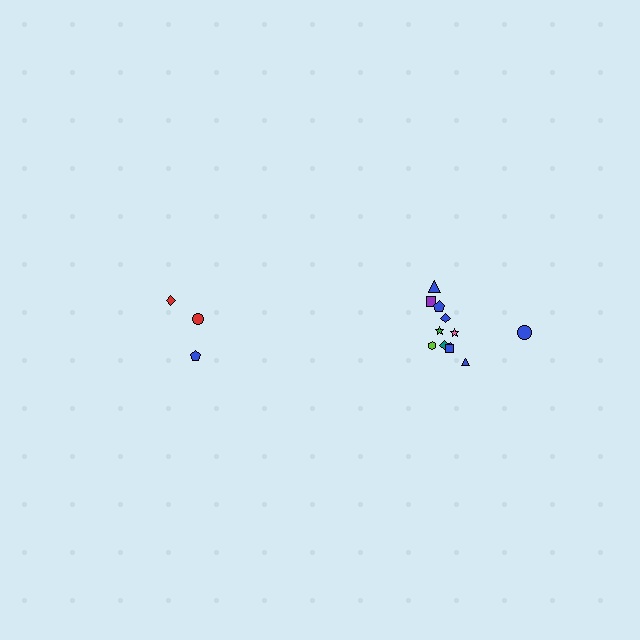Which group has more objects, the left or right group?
The right group.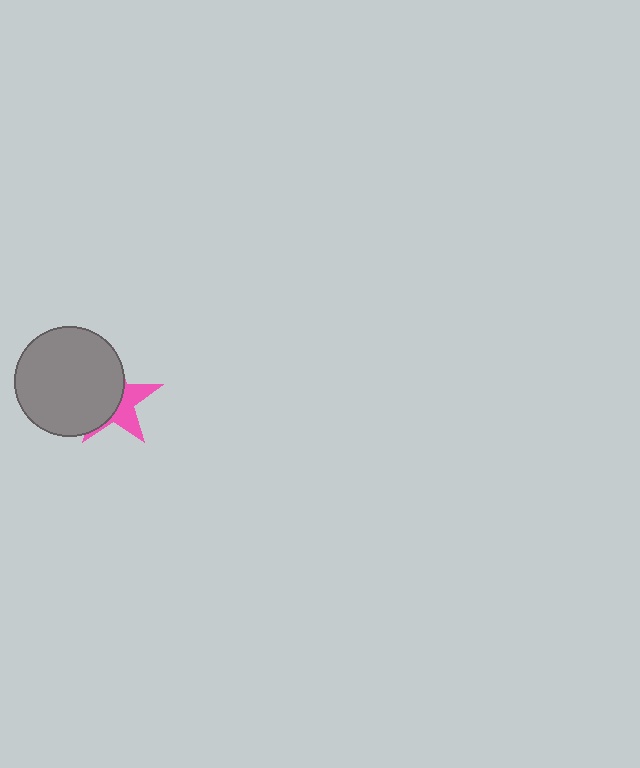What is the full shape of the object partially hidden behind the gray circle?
The partially hidden object is a pink star.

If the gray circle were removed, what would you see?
You would see the complete pink star.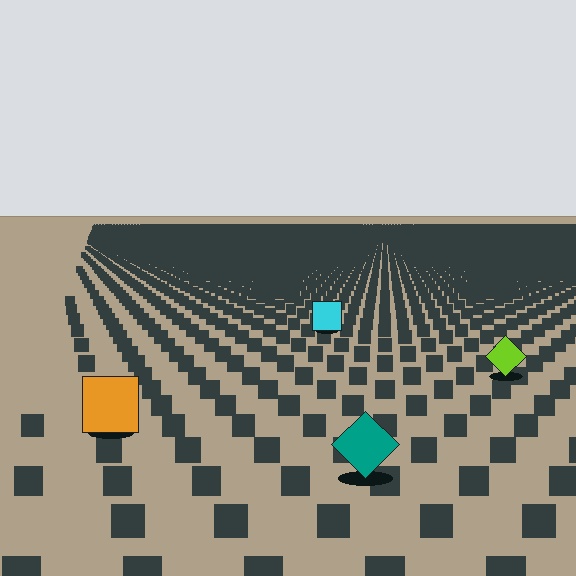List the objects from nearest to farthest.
From nearest to farthest: the teal diamond, the orange square, the lime diamond, the cyan square.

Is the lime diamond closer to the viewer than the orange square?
No. The orange square is closer — you can tell from the texture gradient: the ground texture is coarser near it.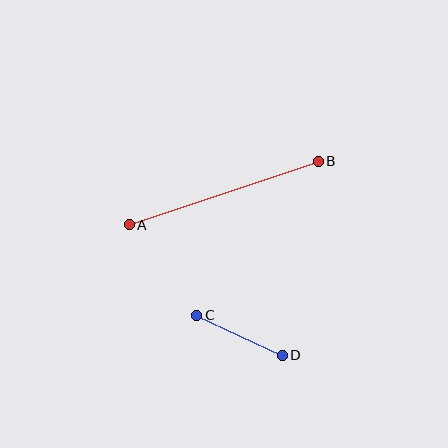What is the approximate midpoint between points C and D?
The midpoint is at approximately (240, 335) pixels.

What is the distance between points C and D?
The distance is approximately 94 pixels.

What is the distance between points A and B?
The distance is approximately 200 pixels.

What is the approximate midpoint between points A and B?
The midpoint is at approximately (224, 193) pixels.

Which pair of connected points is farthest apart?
Points A and B are farthest apart.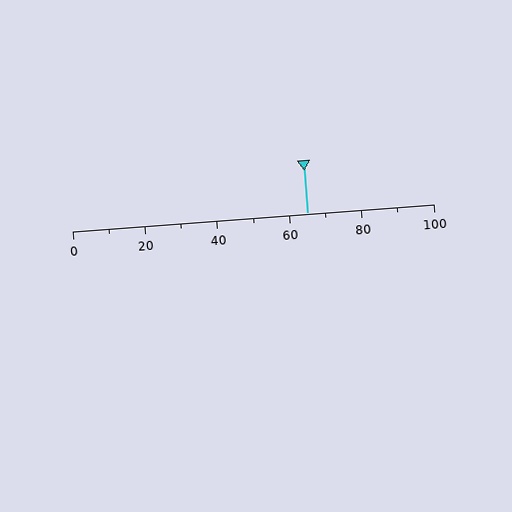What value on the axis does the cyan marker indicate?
The marker indicates approximately 65.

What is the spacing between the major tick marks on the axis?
The major ticks are spaced 20 apart.